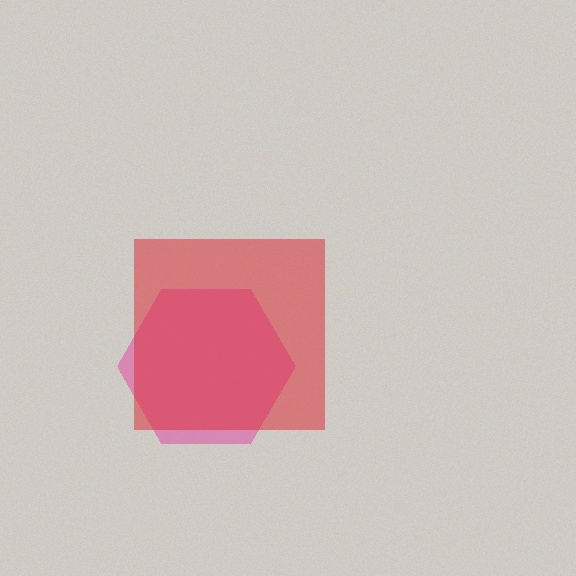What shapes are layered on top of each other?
The layered shapes are: a pink hexagon, a red square.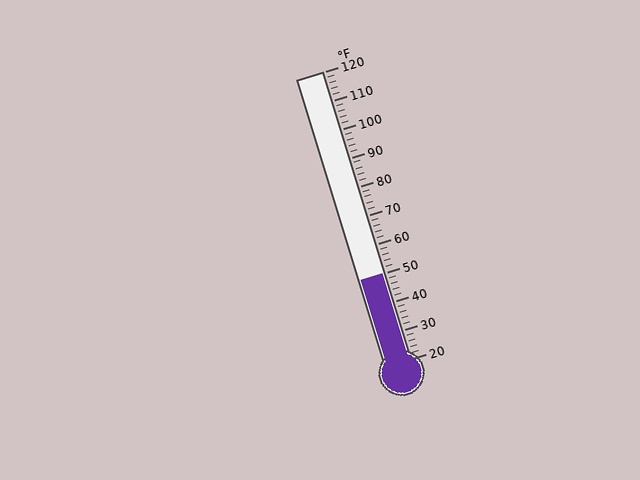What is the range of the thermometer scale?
The thermometer scale ranges from 20°F to 120°F.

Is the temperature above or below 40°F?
The temperature is above 40°F.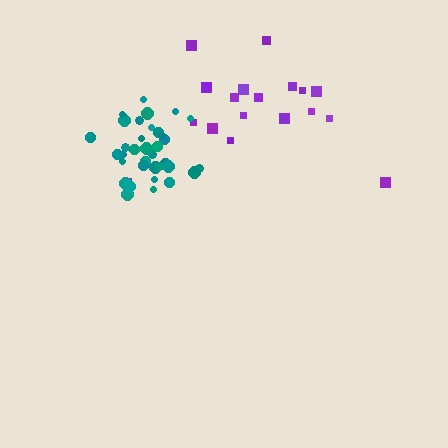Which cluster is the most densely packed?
Teal.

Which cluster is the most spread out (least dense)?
Purple.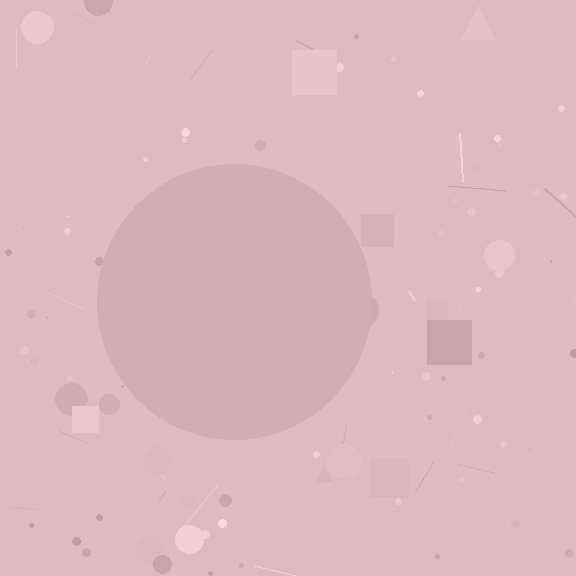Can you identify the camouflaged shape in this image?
The camouflaged shape is a circle.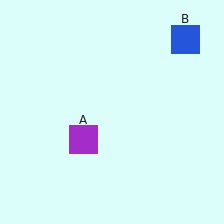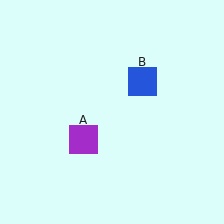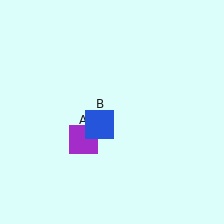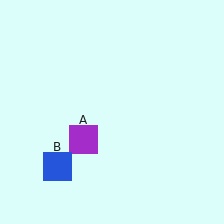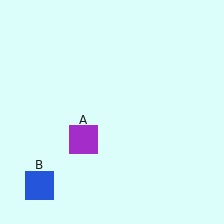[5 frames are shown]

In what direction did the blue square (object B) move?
The blue square (object B) moved down and to the left.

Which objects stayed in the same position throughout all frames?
Purple square (object A) remained stationary.